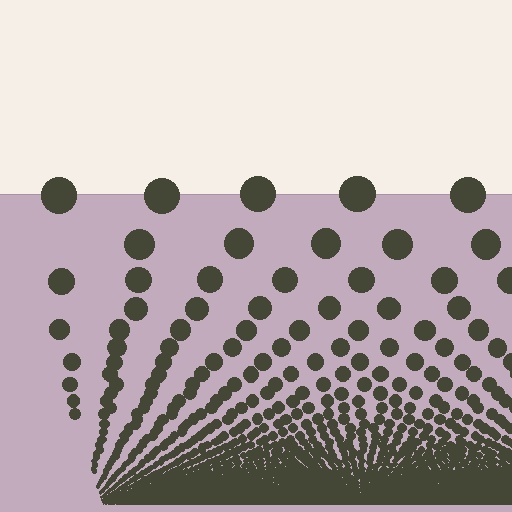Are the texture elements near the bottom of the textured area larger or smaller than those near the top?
Smaller. The gradient is inverted — elements near the bottom are smaller and denser.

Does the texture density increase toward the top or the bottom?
Density increases toward the bottom.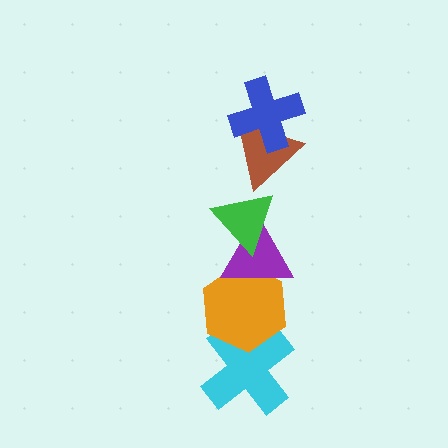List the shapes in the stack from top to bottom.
From top to bottom: the blue cross, the brown triangle, the green triangle, the purple triangle, the orange hexagon, the cyan cross.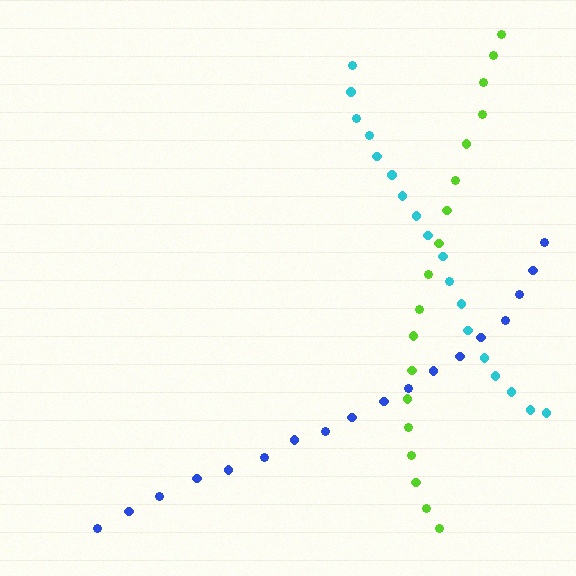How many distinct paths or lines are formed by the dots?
There are 3 distinct paths.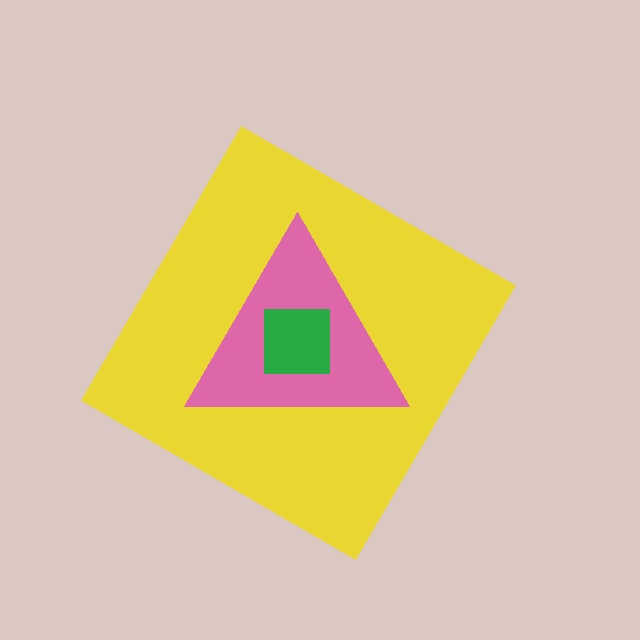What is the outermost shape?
The yellow diamond.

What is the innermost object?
The green square.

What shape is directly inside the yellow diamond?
The pink triangle.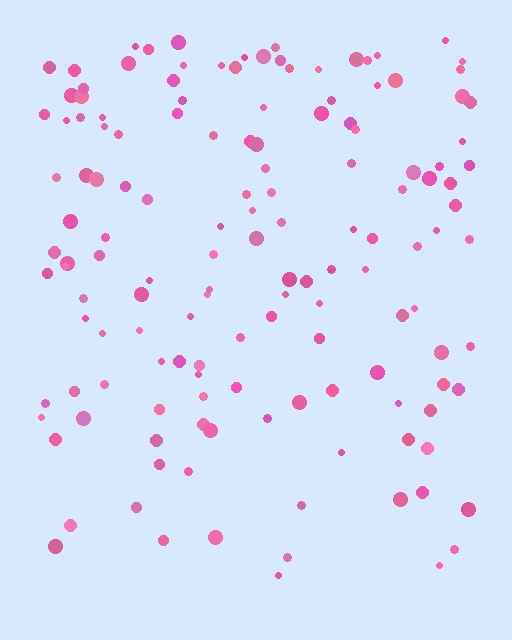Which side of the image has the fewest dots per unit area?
The bottom.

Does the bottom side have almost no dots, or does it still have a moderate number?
Still a moderate number, just noticeably fewer than the top.